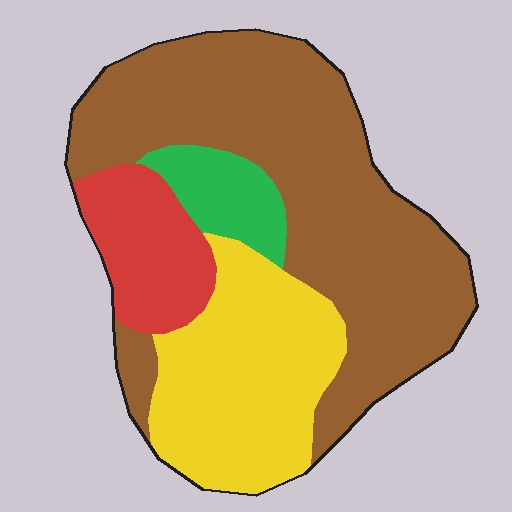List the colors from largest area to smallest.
From largest to smallest: brown, yellow, red, green.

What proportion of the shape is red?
Red takes up about one eighth (1/8) of the shape.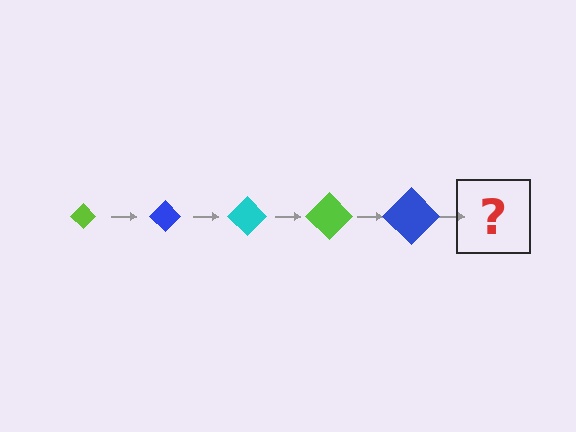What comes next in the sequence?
The next element should be a cyan diamond, larger than the previous one.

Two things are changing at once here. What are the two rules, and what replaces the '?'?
The two rules are that the diamond grows larger each step and the color cycles through lime, blue, and cyan. The '?' should be a cyan diamond, larger than the previous one.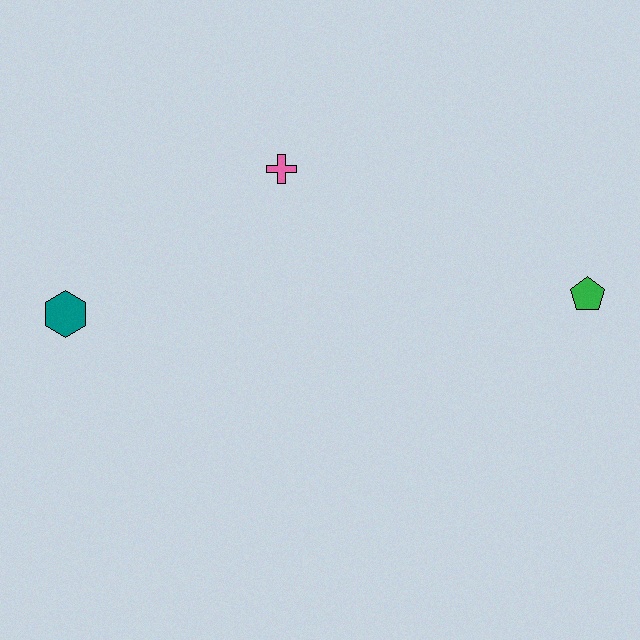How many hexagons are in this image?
There is 1 hexagon.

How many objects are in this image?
There are 3 objects.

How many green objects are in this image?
There is 1 green object.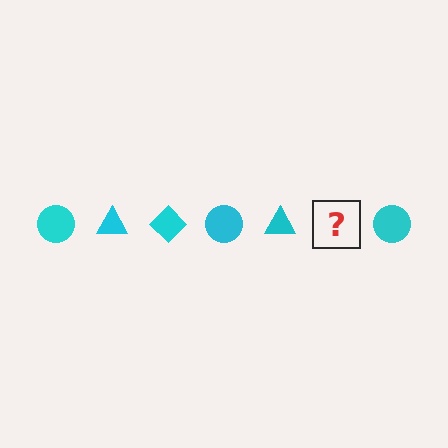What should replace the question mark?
The question mark should be replaced with a cyan diamond.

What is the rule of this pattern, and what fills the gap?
The rule is that the pattern cycles through circle, triangle, diamond shapes in cyan. The gap should be filled with a cyan diamond.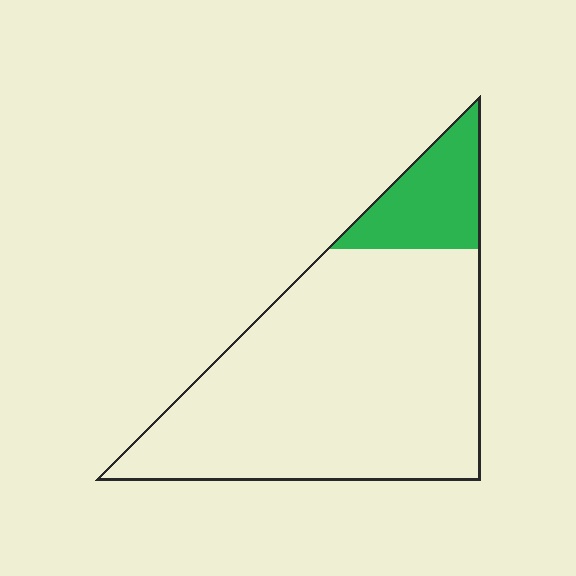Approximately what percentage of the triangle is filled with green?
Approximately 15%.